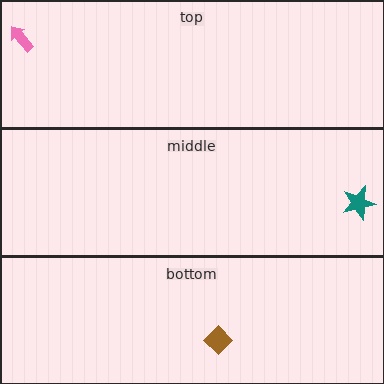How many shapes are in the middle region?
1.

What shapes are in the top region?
The pink arrow.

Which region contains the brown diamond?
The bottom region.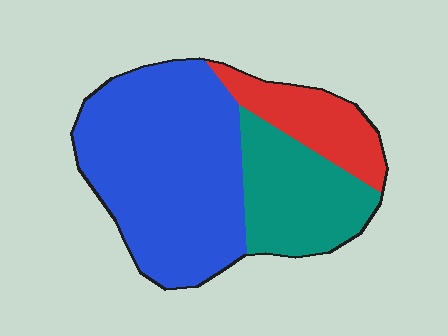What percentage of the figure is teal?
Teal takes up about one quarter (1/4) of the figure.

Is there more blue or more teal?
Blue.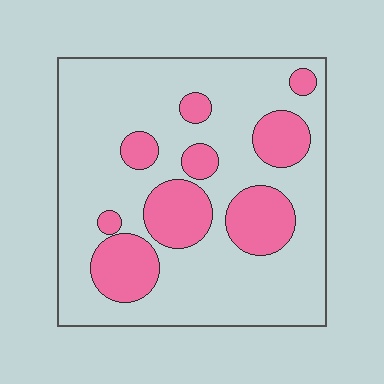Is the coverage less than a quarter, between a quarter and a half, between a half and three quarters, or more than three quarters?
Between a quarter and a half.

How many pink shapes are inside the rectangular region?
9.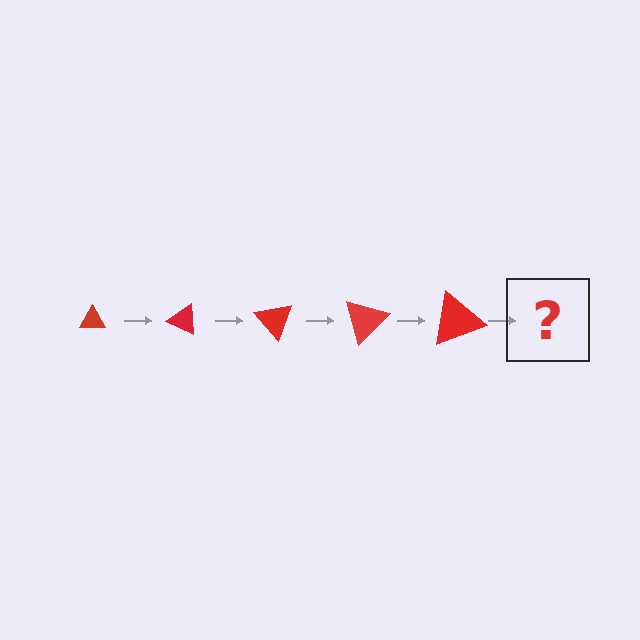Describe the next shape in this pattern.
It should be a triangle, larger than the previous one and rotated 125 degrees from the start.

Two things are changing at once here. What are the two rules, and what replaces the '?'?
The two rules are that the triangle grows larger each step and it rotates 25 degrees each step. The '?' should be a triangle, larger than the previous one and rotated 125 degrees from the start.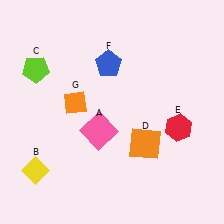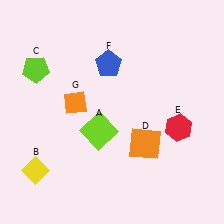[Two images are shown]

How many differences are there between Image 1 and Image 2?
There is 1 difference between the two images.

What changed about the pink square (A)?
In Image 1, A is pink. In Image 2, it changed to lime.